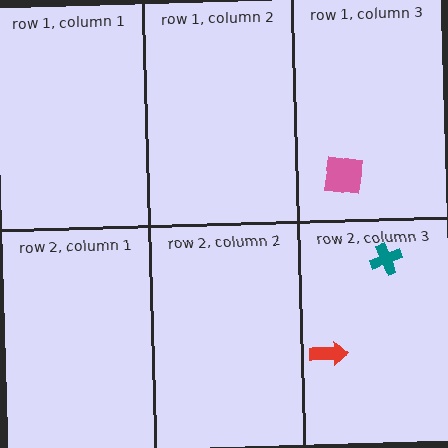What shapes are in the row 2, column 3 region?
The teal cross, the red arrow.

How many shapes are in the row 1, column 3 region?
1.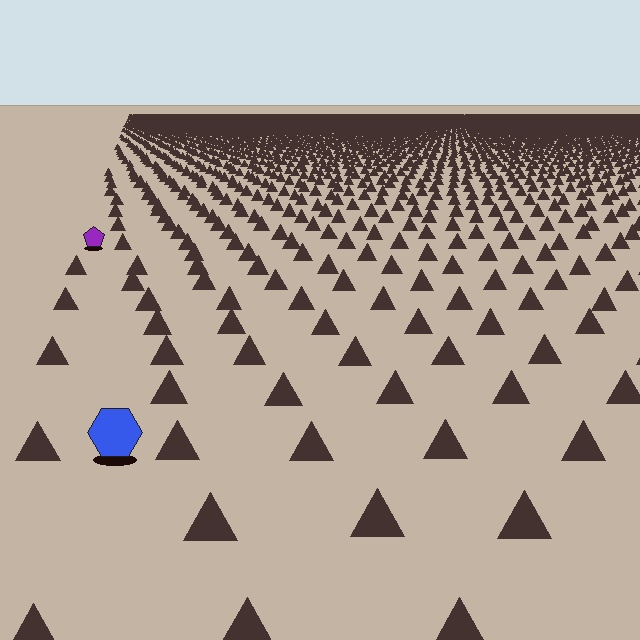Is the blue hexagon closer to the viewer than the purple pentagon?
Yes. The blue hexagon is closer — you can tell from the texture gradient: the ground texture is coarser near it.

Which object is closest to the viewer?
The blue hexagon is closest. The texture marks near it are larger and more spread out.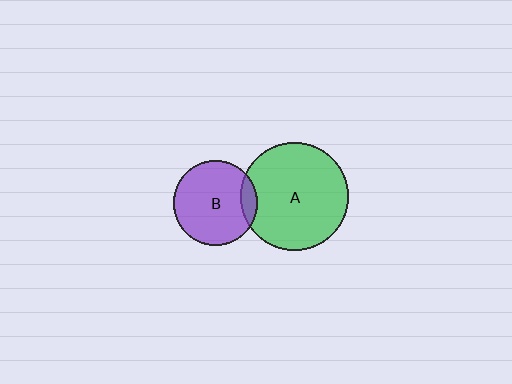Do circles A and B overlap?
Yes.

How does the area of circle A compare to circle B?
Approximately 1.6 times.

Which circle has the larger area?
Circle A (green).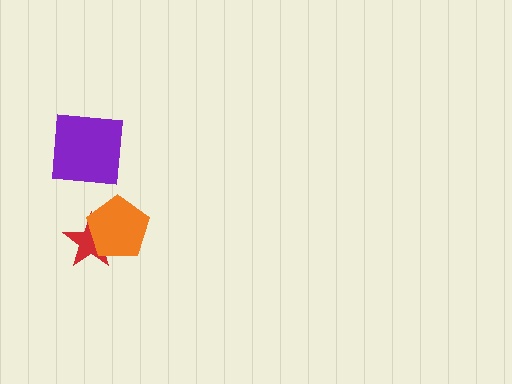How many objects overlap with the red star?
1 object overlaps with the red star.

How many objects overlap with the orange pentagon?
1 object overlaps with the orange pentagon.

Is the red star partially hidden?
Yes, it is partially covered by another shape.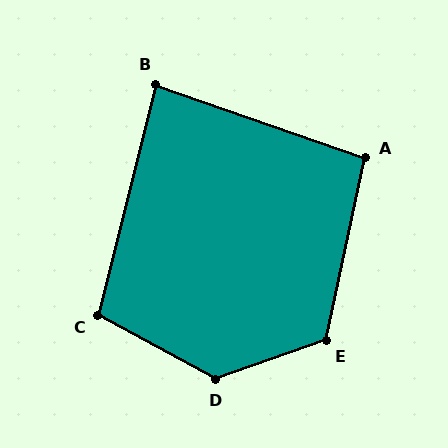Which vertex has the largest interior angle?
D, at approximately 132 degrees.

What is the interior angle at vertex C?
Approximately 105 degrees (obtuse).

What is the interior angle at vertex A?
Approximately 98 degrees (obtuse).